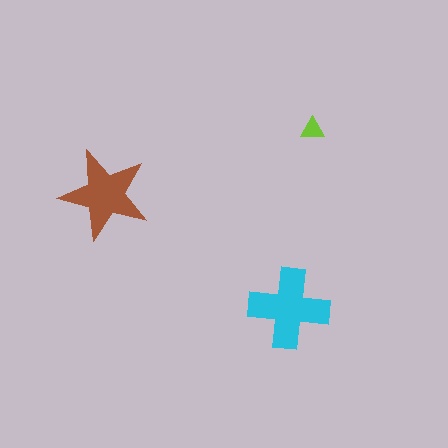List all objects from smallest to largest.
The lime triangle, the brown star, the cyan cross.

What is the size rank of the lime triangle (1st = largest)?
3rd.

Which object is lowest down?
The cyan cross is bottommost.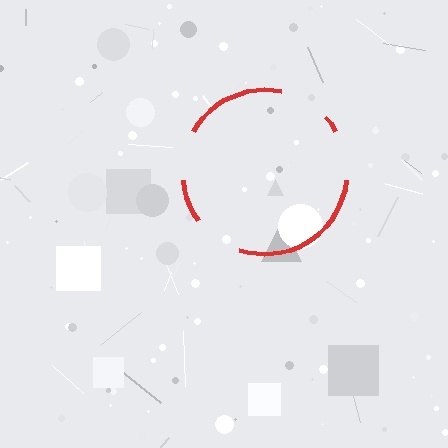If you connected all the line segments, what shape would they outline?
They would outline a circle.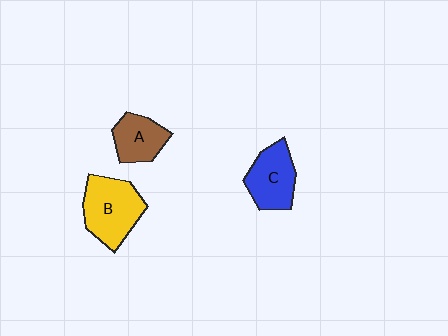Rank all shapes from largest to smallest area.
From largest to smallest: B (yellow), C (blue), A (brown).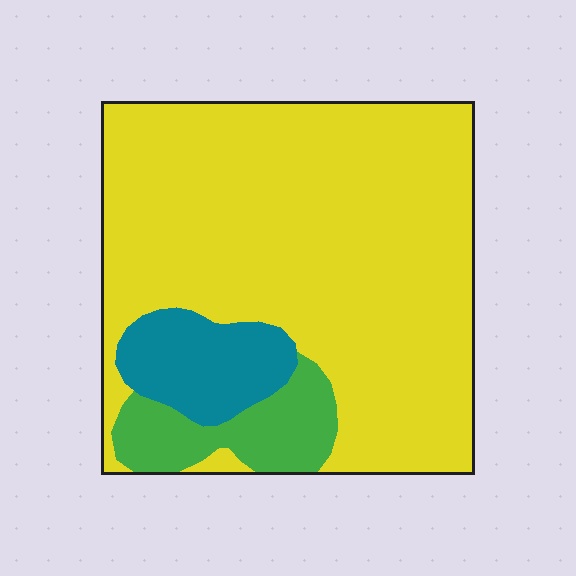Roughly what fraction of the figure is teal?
Teal covers roughly 10% of the figure.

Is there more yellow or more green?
Yellow.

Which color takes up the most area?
Yellow, at roughly 80%.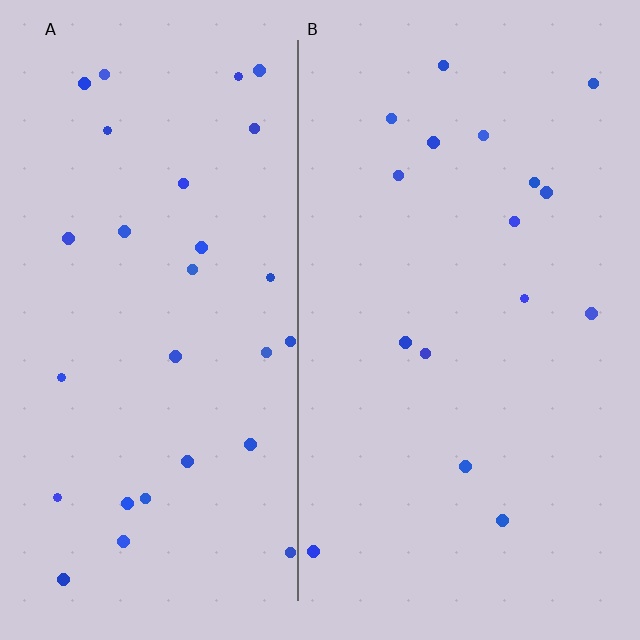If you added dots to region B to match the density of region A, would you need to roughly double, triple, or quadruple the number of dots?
Approximately double.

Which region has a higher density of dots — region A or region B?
A (the left).